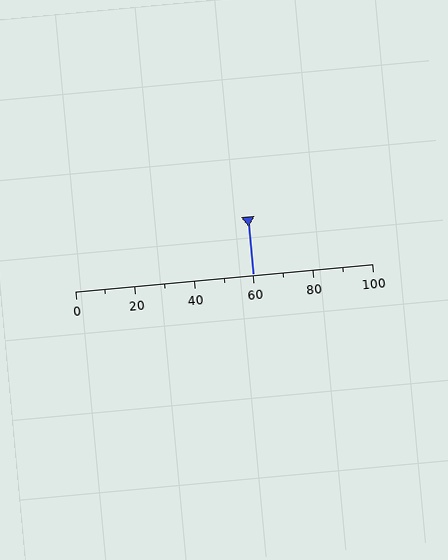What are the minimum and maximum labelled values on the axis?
The axis runs from 0 to 100.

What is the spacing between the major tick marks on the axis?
The major ticks are spaced 20 apart.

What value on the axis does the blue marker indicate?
The marker indicates approximately 60.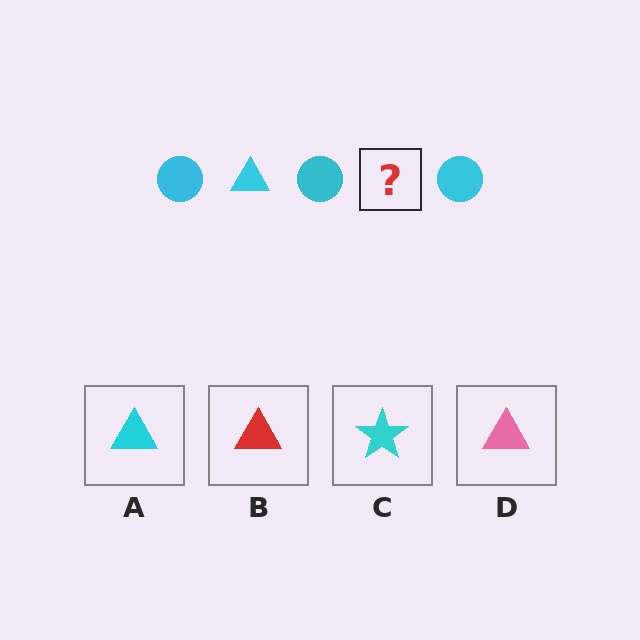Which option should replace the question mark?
Option A.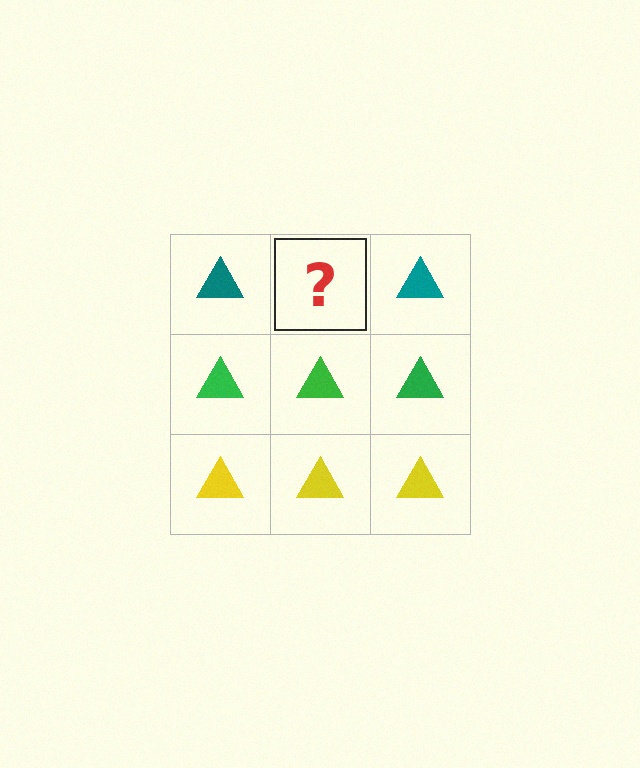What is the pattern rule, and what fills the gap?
The rule is that each row has a consistent color. The gap should be filled with a teal triangle.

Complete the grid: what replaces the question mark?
The question mark should be replaced with a teal triangle.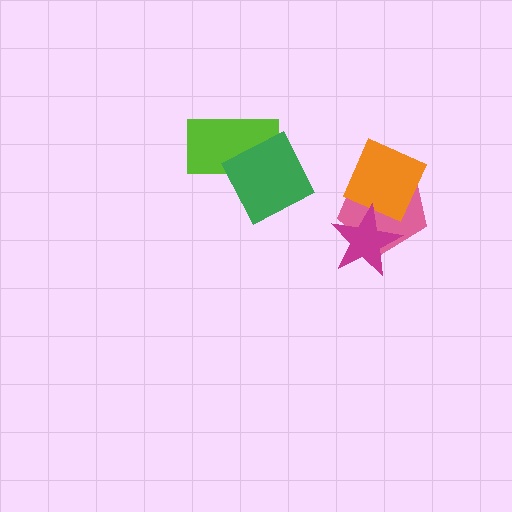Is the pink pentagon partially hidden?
Yes, it is partially covered by another shape.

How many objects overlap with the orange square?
1 object overlaps with the orange square.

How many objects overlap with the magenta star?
1 object overlaps with the magenta star.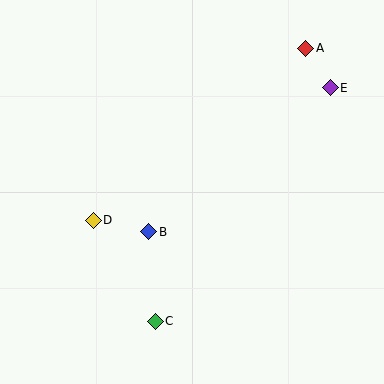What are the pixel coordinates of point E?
Point E is at (330, 88).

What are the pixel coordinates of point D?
Point D is at (93, 220).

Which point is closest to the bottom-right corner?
Point C is closest to the bottom-right corner.